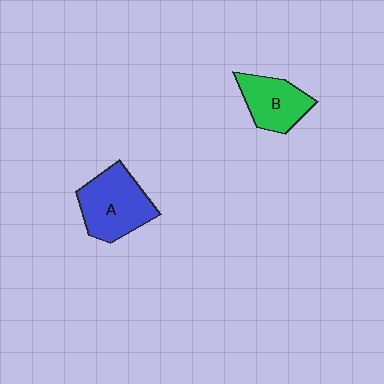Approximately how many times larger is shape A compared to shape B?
Approximately 1.3 times.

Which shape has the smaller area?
Shape B (green).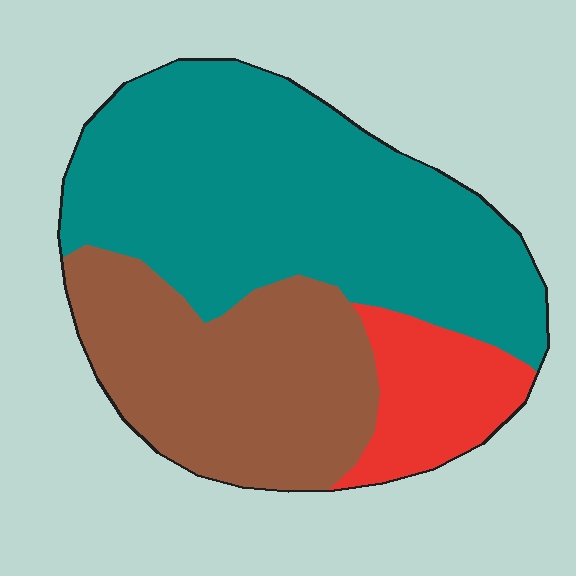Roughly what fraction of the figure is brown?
Brown takes up about one third (1/3) of the figure.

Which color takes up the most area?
Teal, at roughly 55%.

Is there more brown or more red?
Brown.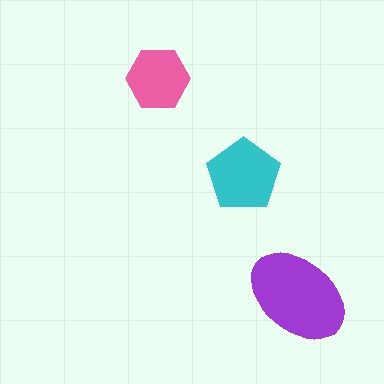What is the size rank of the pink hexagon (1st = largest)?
3rd.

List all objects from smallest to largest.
The pink hexagon, the cyan pentagon, the purple ellipse.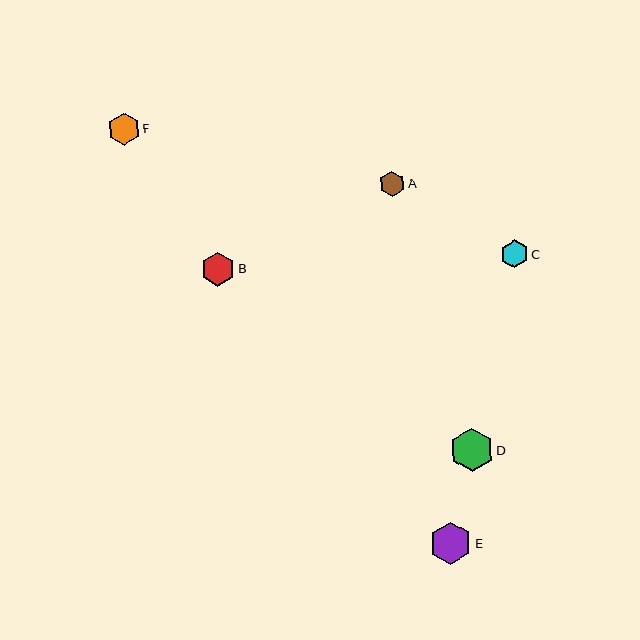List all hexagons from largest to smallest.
From largest to smallest: D, E, B, F, C, A.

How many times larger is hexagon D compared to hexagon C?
Hexagon D is approximately 1.6 times the size of hexagon C.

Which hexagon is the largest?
Hexagon D is the largest with a size of approximately 43 pixels.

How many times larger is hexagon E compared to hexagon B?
Hexagon E is approximately 1.2 times the size of hexagon B.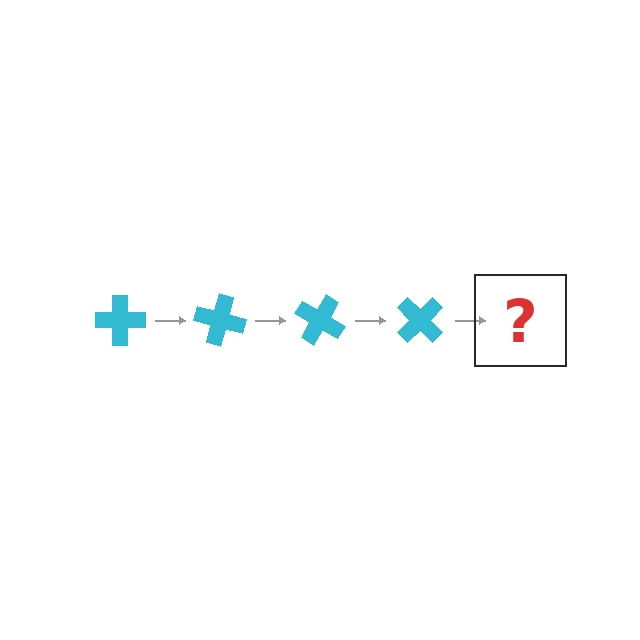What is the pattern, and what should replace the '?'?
The pattern is that the cross rotates 15 degrees each step. The '?' should be a cyan cross rotated 60 degrees.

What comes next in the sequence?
The next element should be a cyan cross rotated 60 degrees.